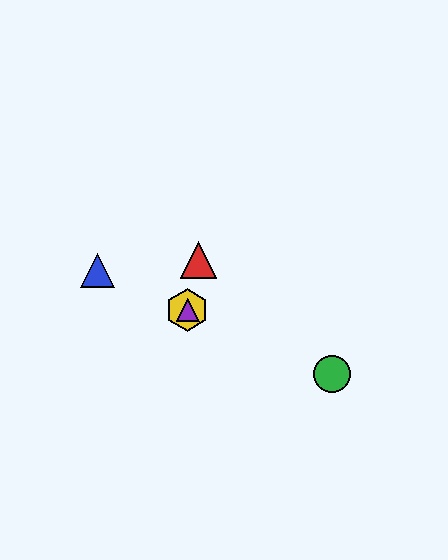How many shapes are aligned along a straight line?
4 shapes (the blue triangle, the green circle, the yellow hexagon, the purple triangle) are aligned along a straight line.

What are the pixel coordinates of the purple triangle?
The purple triangle is at (188, 310).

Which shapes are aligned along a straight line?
The blue triangle, the green circle, the yellow hexagon, the purple triangle are aligned along a straight line.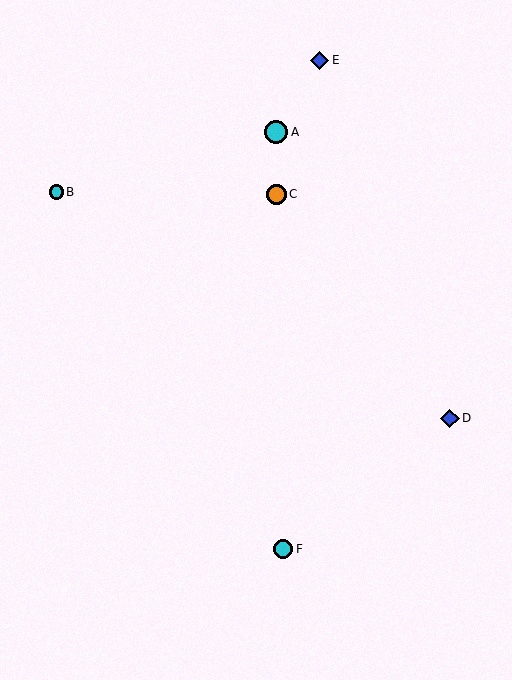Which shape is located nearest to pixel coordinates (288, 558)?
The cyan circle (labeled F) at (283, 549) is nearest to that location.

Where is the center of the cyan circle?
The center of the cyan circle is at (276, 132).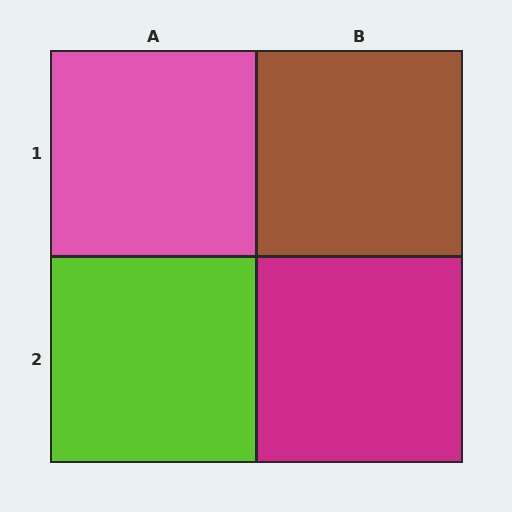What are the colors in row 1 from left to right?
Pink, brown.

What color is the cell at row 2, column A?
Lime.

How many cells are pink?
1 cell is pink.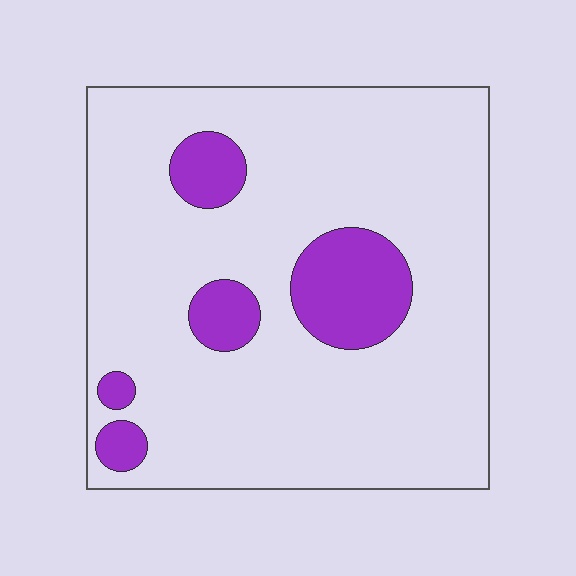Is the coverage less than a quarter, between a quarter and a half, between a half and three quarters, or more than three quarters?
Less than a quarter.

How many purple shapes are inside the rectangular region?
5.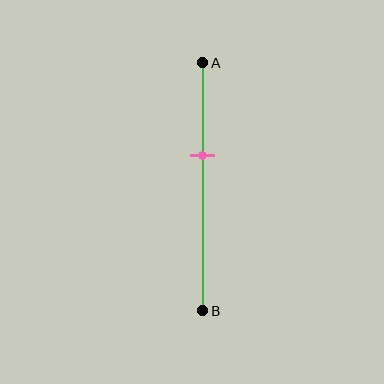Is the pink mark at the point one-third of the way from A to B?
No, the mark is at about 40% from A, not at the 33% one-third point.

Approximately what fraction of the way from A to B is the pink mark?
The pink mark is approximately 40% of the way from A to B.